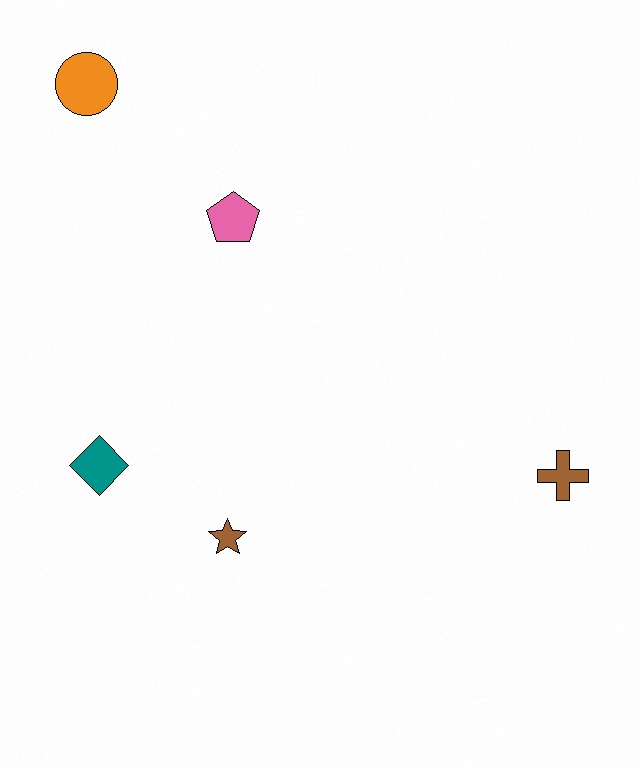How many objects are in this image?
There are 5 objects.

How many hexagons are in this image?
There are no hexagons.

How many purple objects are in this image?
There are no purple objects.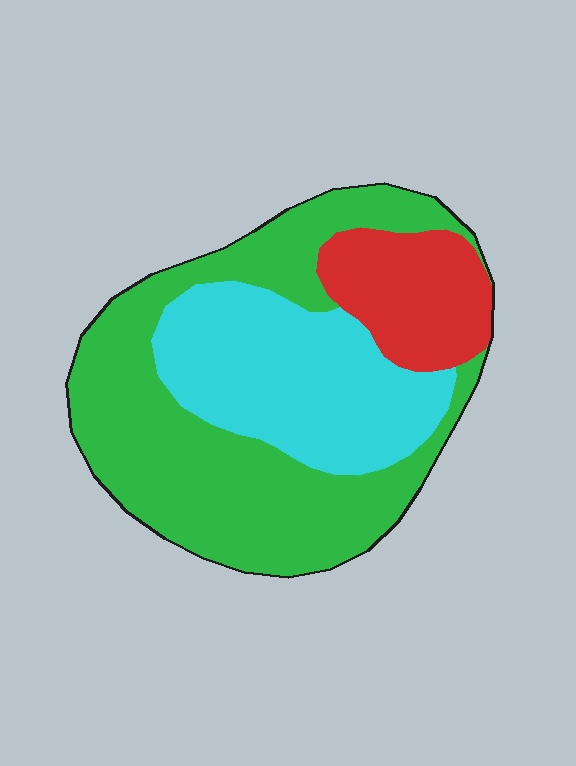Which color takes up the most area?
Green, at roughly 55%.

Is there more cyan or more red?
Cyan.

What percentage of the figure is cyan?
Cyan takes up between a sixth and a third of the figure.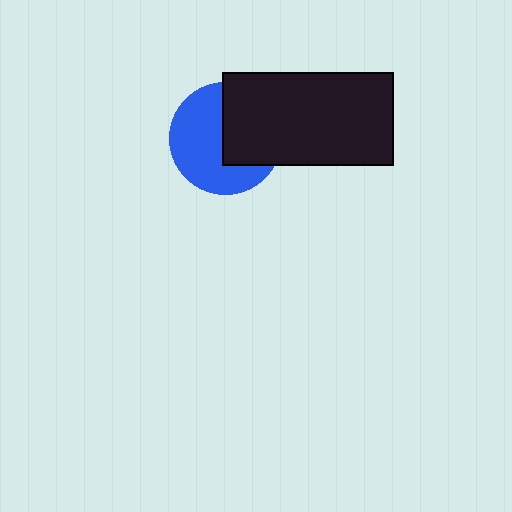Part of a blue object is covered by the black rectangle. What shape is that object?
It is a circle.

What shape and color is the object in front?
The object in front is a black rectangle.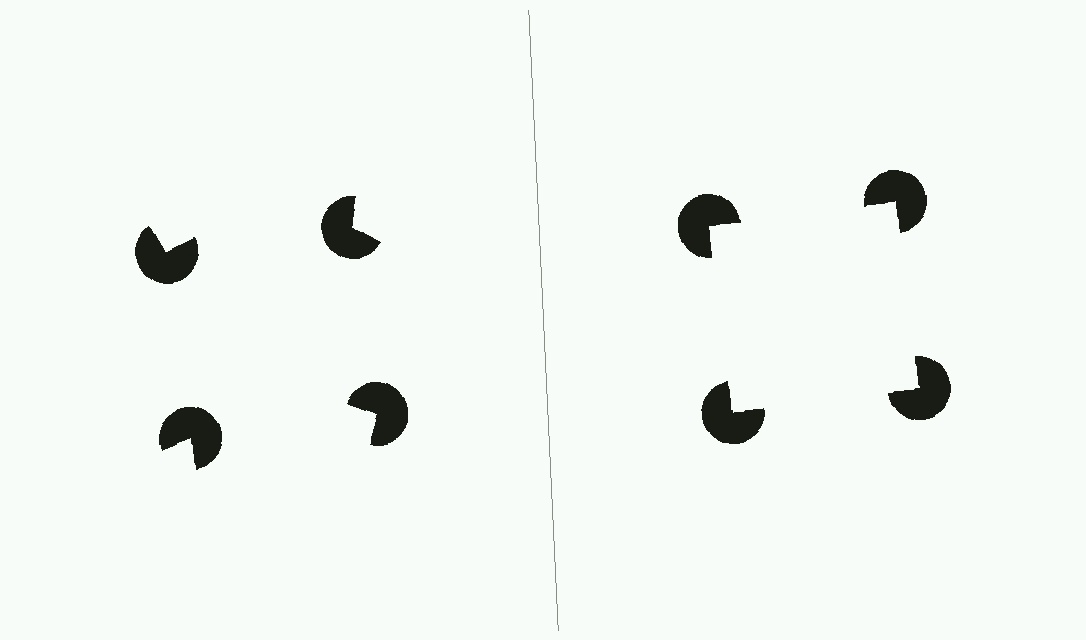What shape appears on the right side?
An illusory square.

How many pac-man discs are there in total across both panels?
8 — 4 on each side.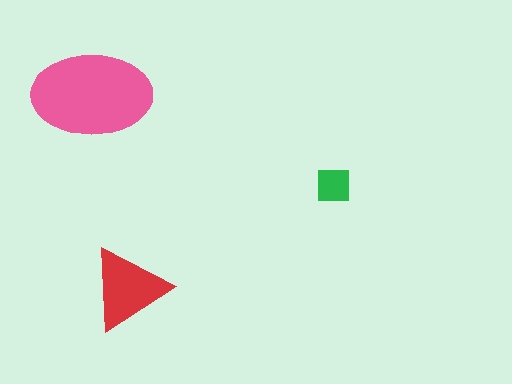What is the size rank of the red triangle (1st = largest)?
2nd.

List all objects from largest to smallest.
The pink ellipse, the red triangle, the green square.